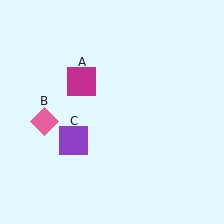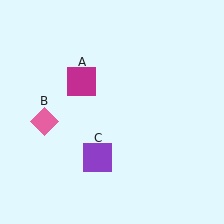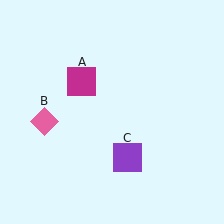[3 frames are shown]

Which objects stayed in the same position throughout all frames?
Magenta square (object A) and pink diamond (object B) remained stationary.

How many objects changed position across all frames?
1 object changed position: purple square (object C).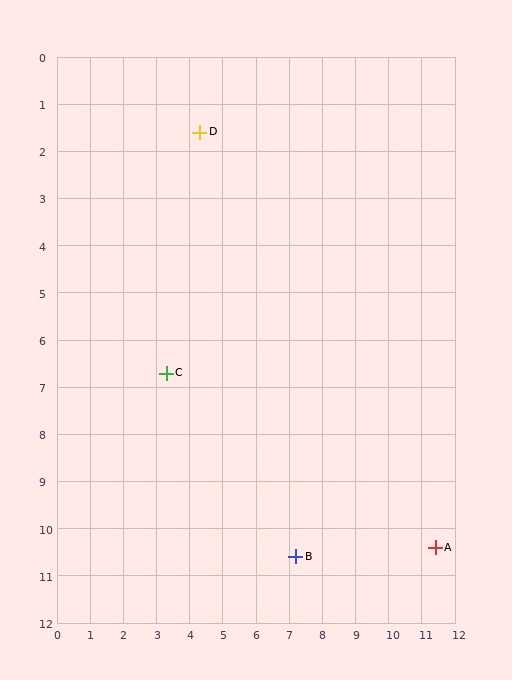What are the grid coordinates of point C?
Point C is at approximately (3.3, 6.7).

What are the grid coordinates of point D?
Point D is at approximately (4.3, 1.6).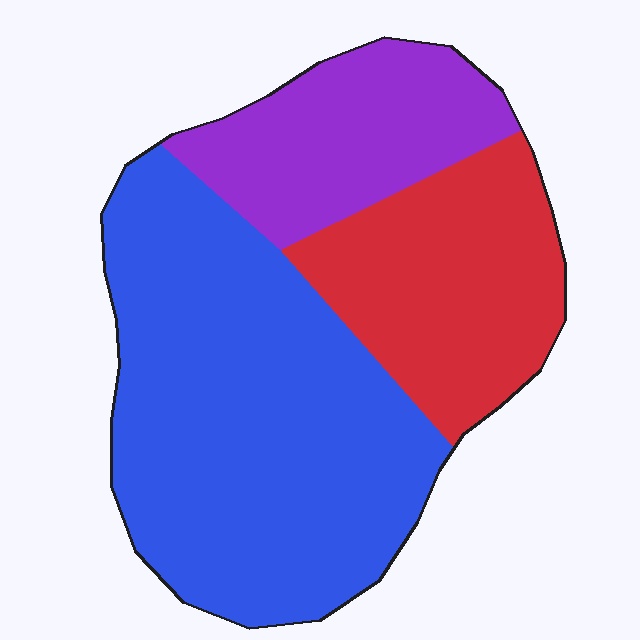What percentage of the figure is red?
Red takes up between a quarter and a half of the figure.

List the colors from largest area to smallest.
From largest to smallest: blue, red, purple.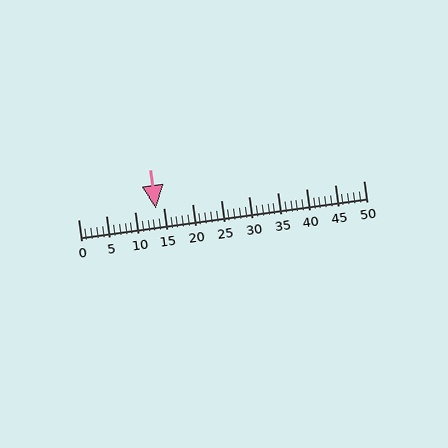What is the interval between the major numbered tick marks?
The major tick marks are spaced 5 units apart.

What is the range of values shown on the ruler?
The ruler shows values from 0 to 50.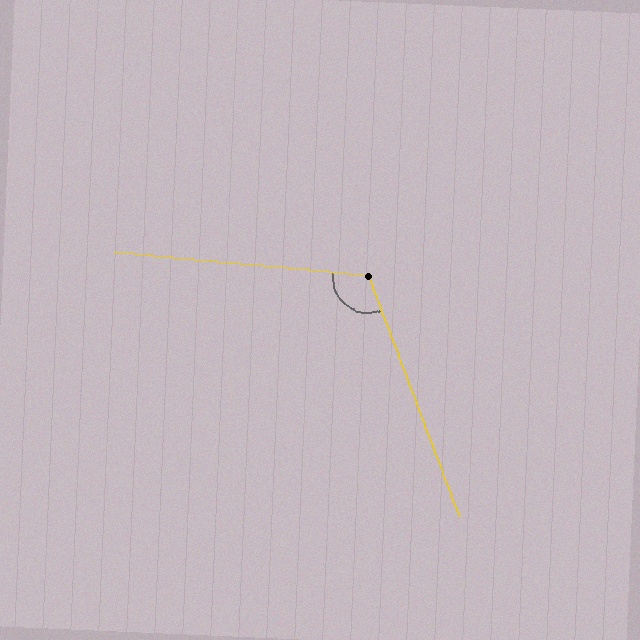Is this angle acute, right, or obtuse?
It is obtuse.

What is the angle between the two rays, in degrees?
Approximately 116 degrees.